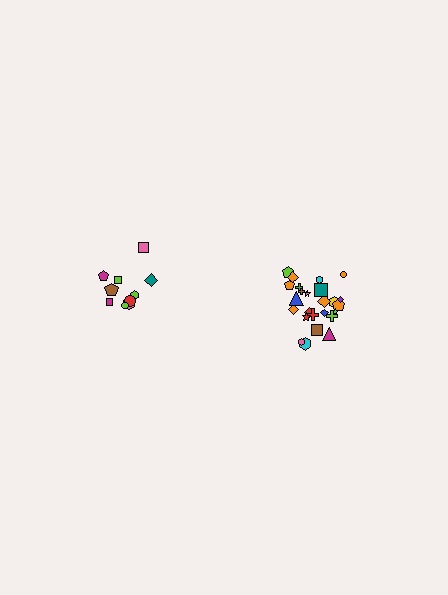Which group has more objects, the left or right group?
The right group.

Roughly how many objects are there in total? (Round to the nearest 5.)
Roughly 35 objects in total.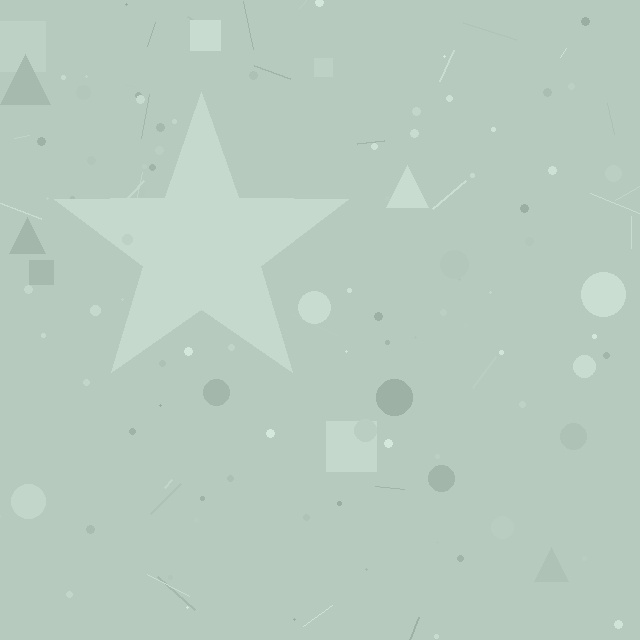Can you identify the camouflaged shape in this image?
The camouflaged shape is a star.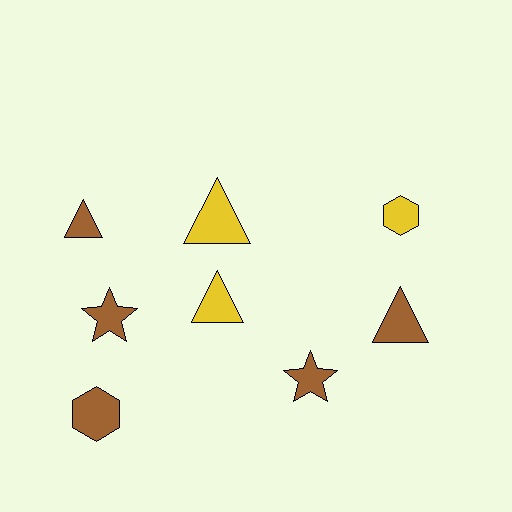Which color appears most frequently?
Brown, with 5 objects.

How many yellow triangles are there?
There are 2 yellow triangles.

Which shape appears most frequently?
Triangle, with 4 objects.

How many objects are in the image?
There are 8 objects.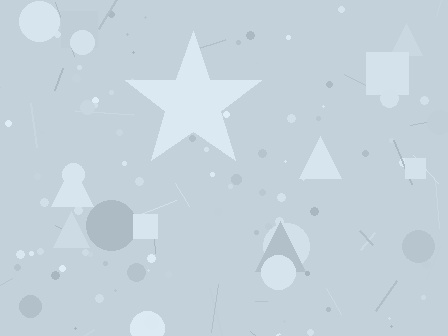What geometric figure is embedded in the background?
A star is embedded in the background.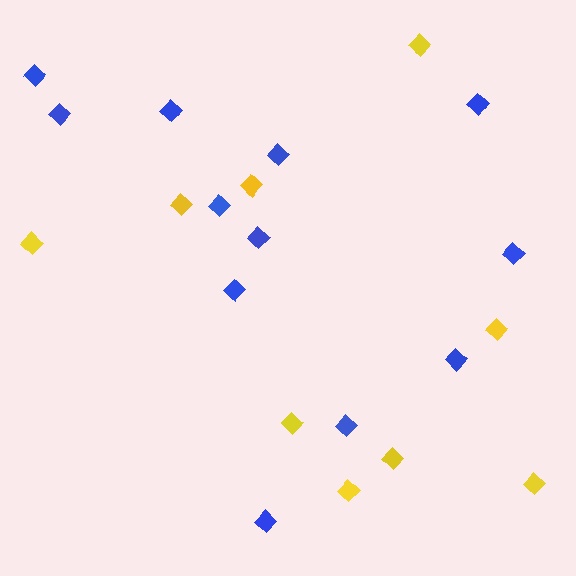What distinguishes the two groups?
There are 2 groups: one group of blue diamonds (12) and one group of yellow diamonds (9).